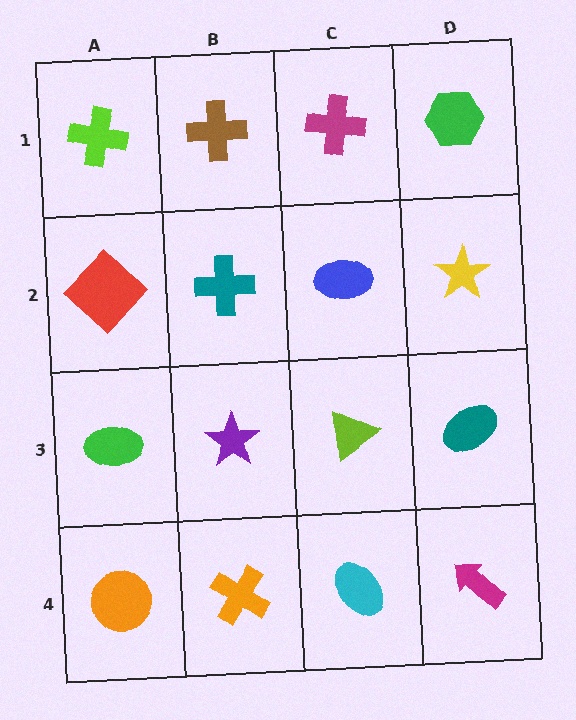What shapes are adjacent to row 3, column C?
A blue ellipse (row 2, column C), a cyan ellipse (row 4, column C), a purple star (row 3, column B), a teal ellipse (row 3, column D).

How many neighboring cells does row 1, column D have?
2.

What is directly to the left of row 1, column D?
A magenta cross.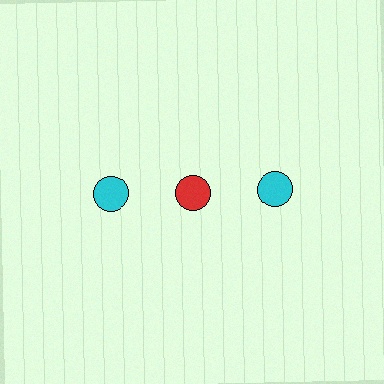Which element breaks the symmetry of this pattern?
The red circle in the top row, second from left column breaks the symmetry. All other shapes are cyan circles.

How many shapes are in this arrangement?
There are 3 shapes arranged in a grid pattern.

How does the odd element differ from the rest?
It has a different color: red instead of cyan.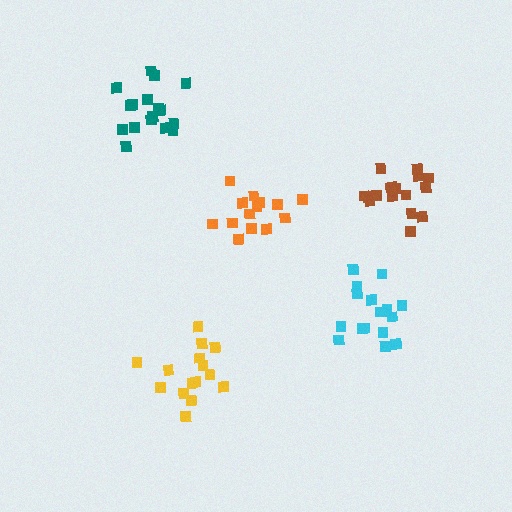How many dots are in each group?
Group 1: 17 dots, Group 2: 14 dots, Group 3: 15 dots, Group 4: 16 dots, Group 5: 17 dots (79 total).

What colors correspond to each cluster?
The clusters are colored: teal, orange, yellow, cyan, brown.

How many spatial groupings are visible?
There are 5 spatial groupings.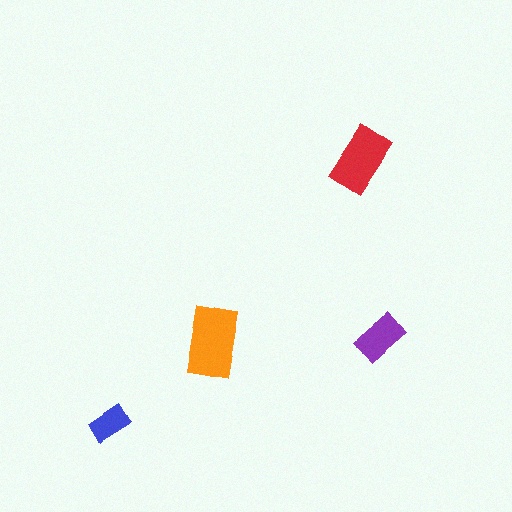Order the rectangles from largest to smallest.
the orange one, the red one, the purple one, the blue one.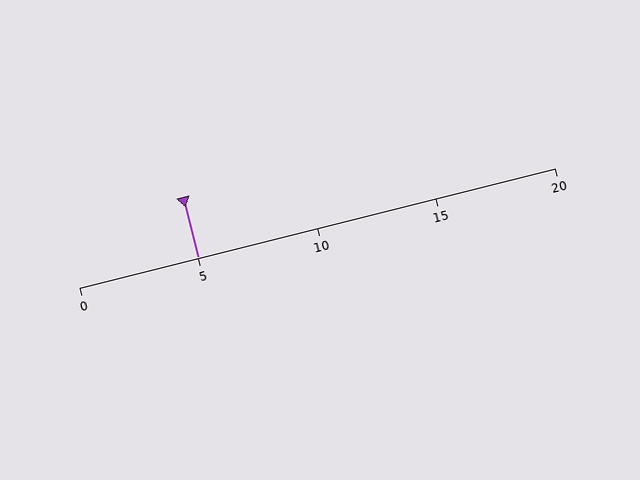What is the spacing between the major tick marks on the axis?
The major ticks are spaced 5 apart.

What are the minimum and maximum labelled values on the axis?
The axis runs from 0 to 20.